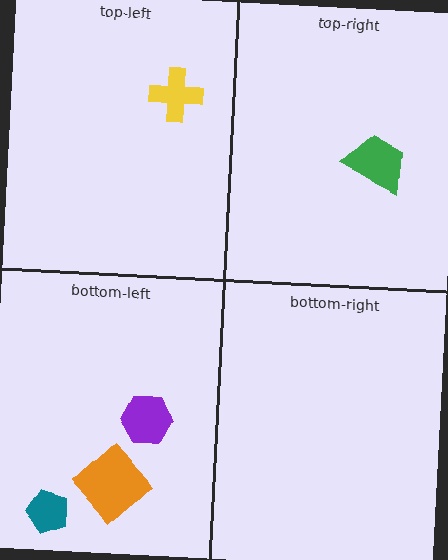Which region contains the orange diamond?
The bottom-left region.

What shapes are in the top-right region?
The green trapezoid.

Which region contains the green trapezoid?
The top-right region.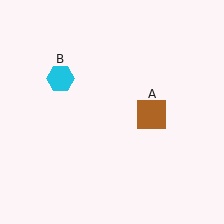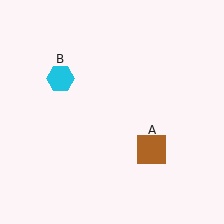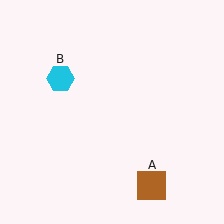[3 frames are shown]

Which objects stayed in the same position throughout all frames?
Cyan hexagon (object B) remained stationary.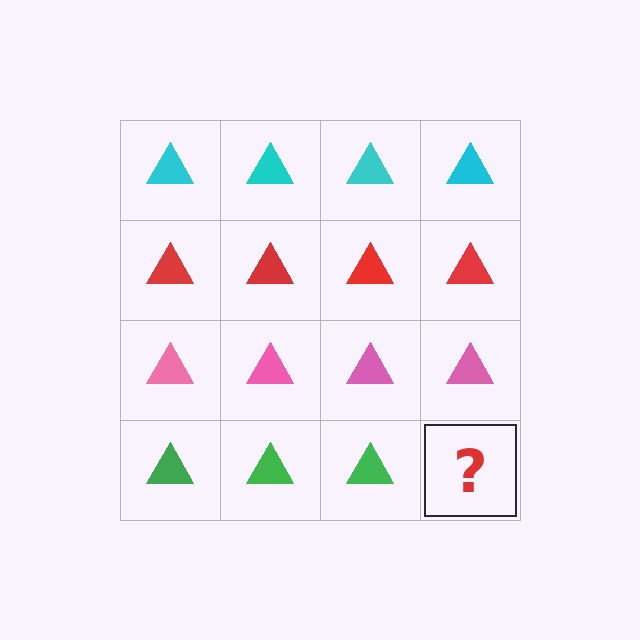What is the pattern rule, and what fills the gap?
The rule is that each row has a consistent color. The gap should be filled with a green triangle.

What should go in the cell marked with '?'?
The missing cell should contain a green triangle.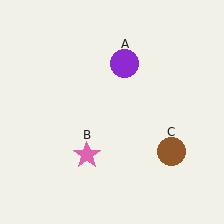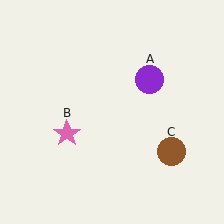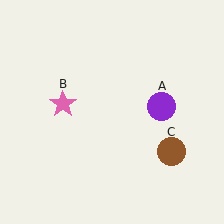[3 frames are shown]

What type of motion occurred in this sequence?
The purple circle (object A), pink star (object B) rotated clockwise around the center of the scene.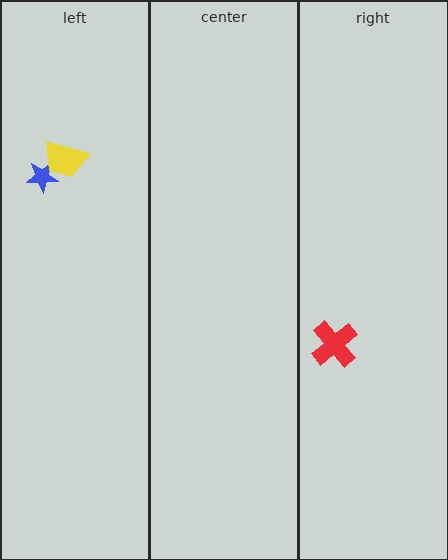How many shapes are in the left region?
2.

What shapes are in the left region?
The blue star, the yellow trapezoid.